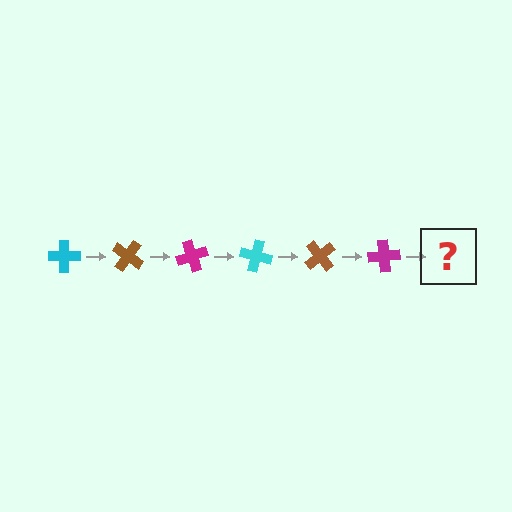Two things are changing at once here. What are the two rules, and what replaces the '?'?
The two rules are that it rotates 35 degrees each step and the color cycles through cyan, brown, and magenta. The '?' should be a cyan cross, rotated 210 degrees from the start.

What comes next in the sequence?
The next element should be a cyan cross, rotated 210 degrees from the start.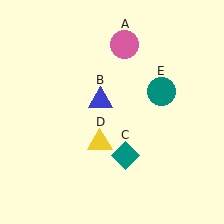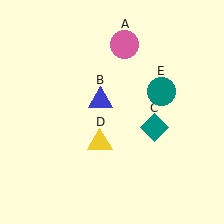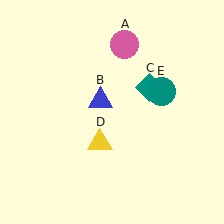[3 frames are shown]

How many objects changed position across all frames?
1 object changed position: teal diamond (object C).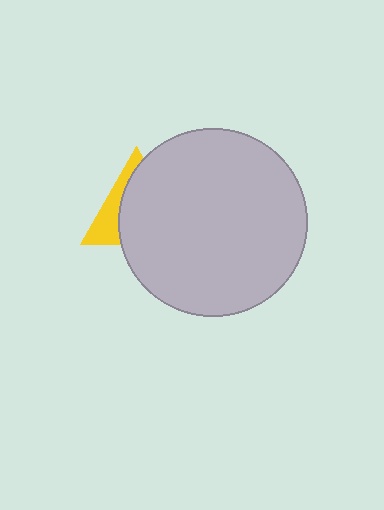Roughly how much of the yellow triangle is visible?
A small part of it is visible (roughly 32%).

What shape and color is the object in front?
The object in front is a light gray circle.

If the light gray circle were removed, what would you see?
You would see the complete yellow triangle.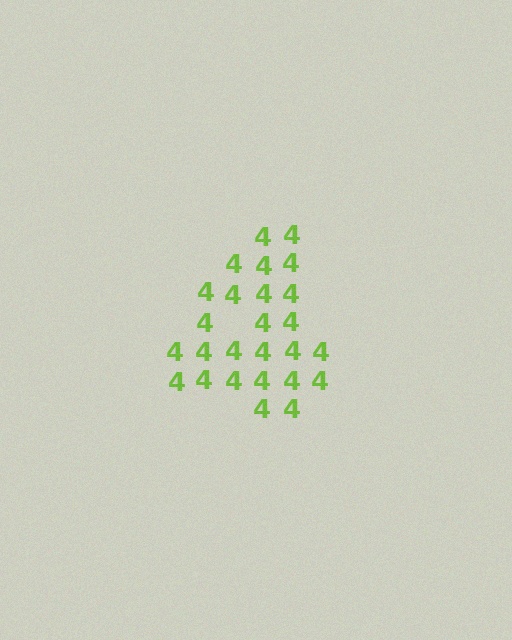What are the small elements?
The small elements are digit 4's.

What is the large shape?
The large shape is the digit 4.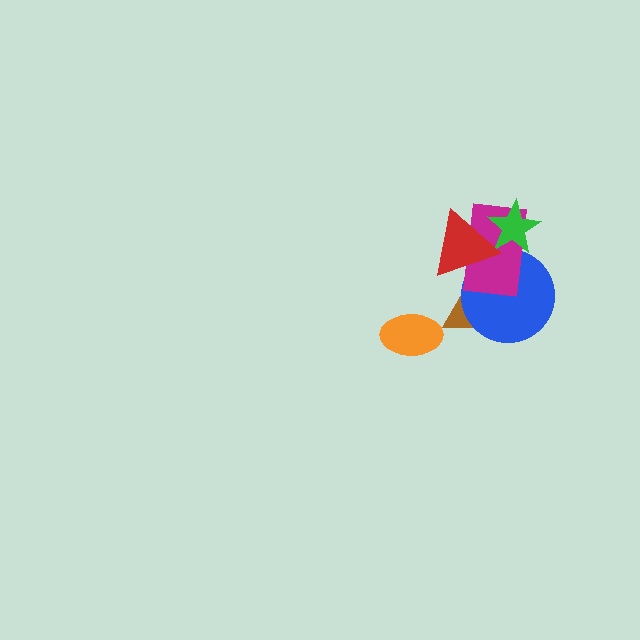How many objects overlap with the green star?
2 objects overlap with the green star.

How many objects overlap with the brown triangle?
3 objects overlap with the brown triangle.